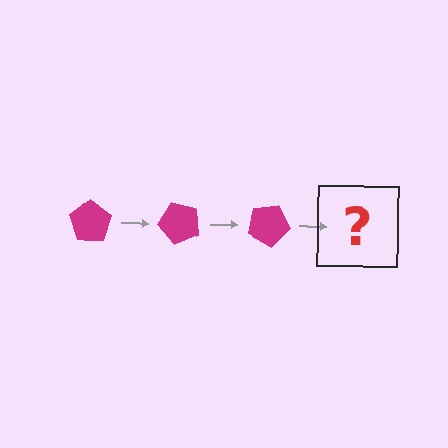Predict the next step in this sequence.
The next step is a magenta pentagon rotated 150 degrees.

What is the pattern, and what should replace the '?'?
The pattern is that the pentagon rotates 50 degrees each step. The '?' should be a magenta pentagon rotated 150 degrees.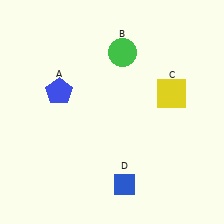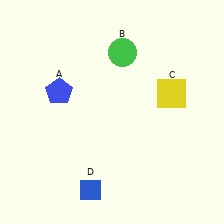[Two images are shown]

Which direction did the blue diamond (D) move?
The blue diamond (D) moved left.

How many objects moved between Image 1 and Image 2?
1 object moved between the two images.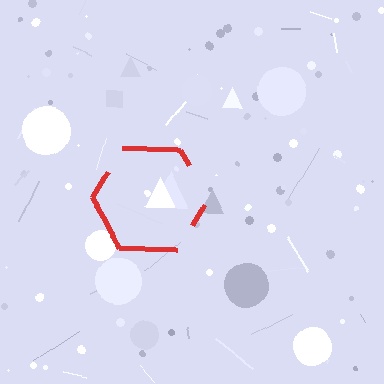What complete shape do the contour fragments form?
The contour fragments form a hexagon.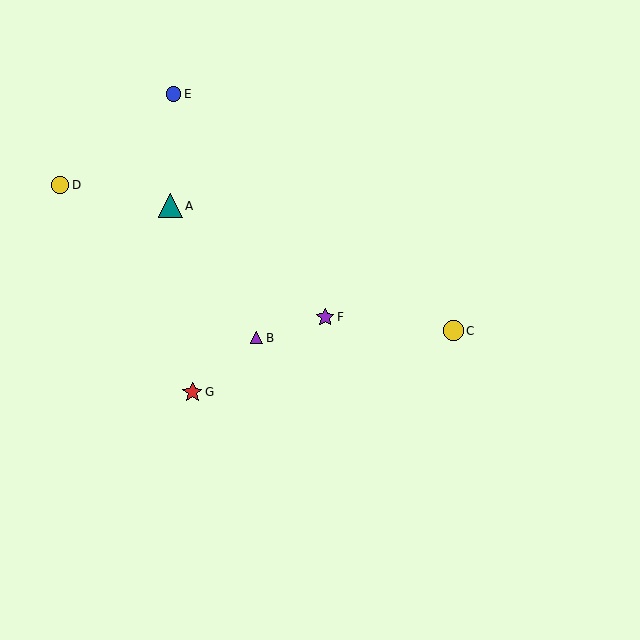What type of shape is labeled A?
Shape A is a teal triangle.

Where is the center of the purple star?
The center of the purple star is at (325, 317).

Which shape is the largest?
The teal triangle (labeled A) is the largest.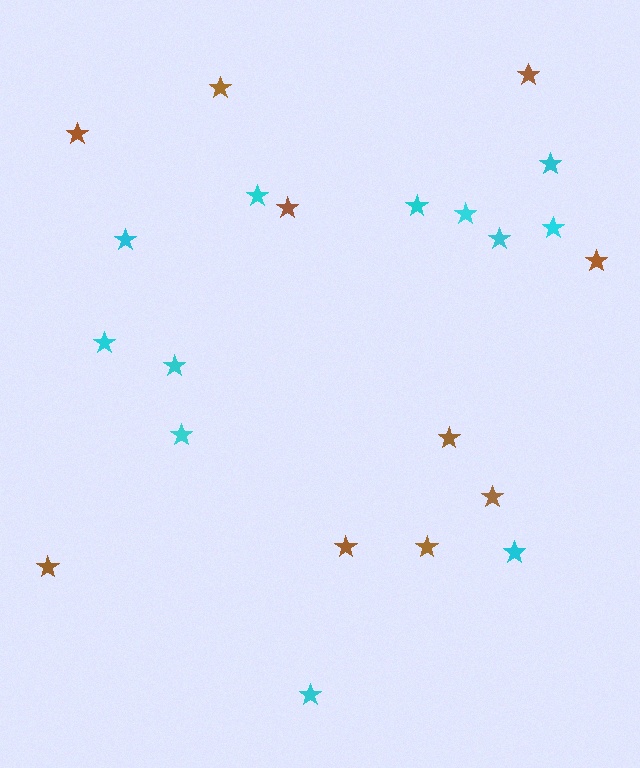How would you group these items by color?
There are 2 groups: one group of brown stars (10) and one group of cyan stars (12).